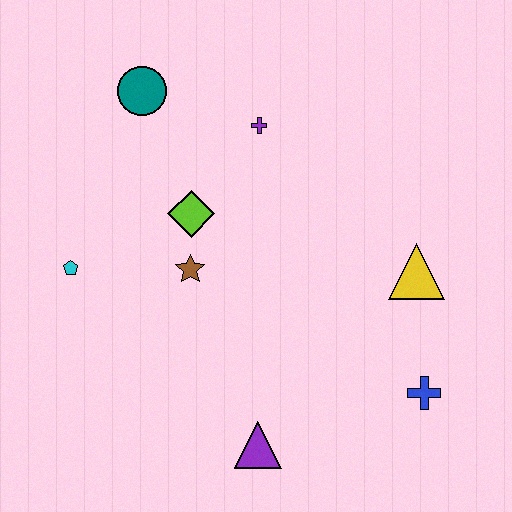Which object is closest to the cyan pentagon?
The brown star is closest to the cyan pentagon.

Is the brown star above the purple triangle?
Yes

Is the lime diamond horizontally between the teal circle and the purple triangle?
Yes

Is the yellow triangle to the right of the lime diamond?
Yes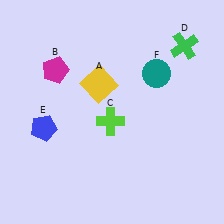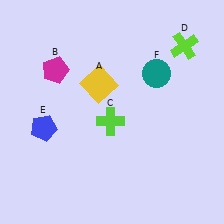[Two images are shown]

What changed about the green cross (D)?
In Image 1, D is green. In Image 2, it changed to lime.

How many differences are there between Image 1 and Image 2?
There is 1 difference between the two images.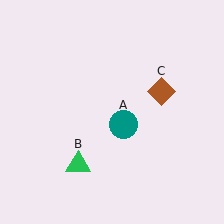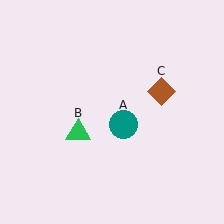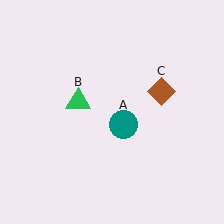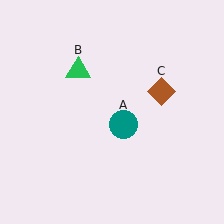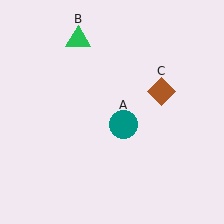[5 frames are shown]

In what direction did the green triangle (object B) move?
The green triangle (object B) moved up.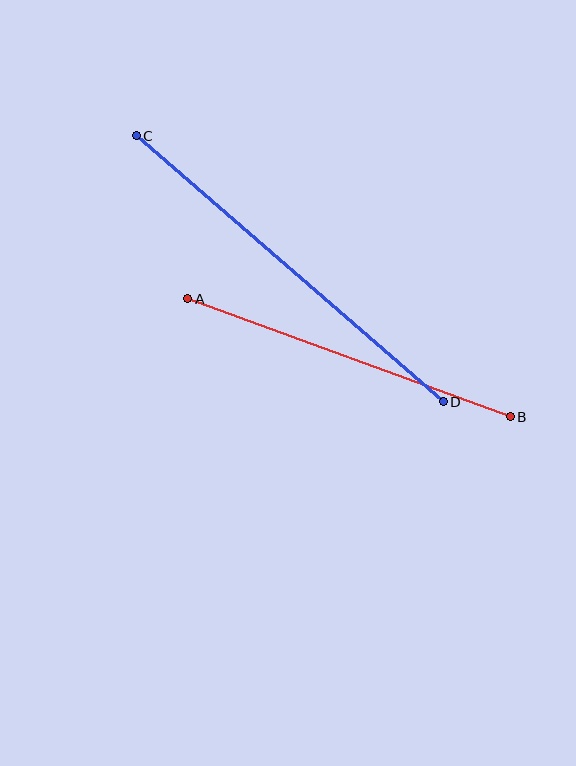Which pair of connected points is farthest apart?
Points C and D are farthest apart.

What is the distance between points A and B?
The distance is approximately 344 pixels.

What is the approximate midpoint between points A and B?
The midpoint is at approximately (349, 358) pixels.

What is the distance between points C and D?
The distance is approximately 406 pixels.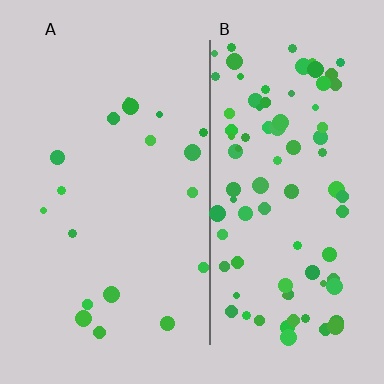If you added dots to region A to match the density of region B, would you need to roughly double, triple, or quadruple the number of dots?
Approximately quadruple.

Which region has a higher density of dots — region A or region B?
B (the right).